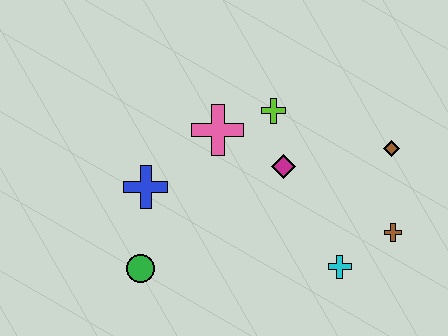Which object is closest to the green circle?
The blue cross is closest to the green circle.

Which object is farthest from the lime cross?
The green circle is farthest from the lime cross.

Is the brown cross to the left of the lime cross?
No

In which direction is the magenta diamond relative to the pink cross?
The magenta diamond is to the right of the pink cross.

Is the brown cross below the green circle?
No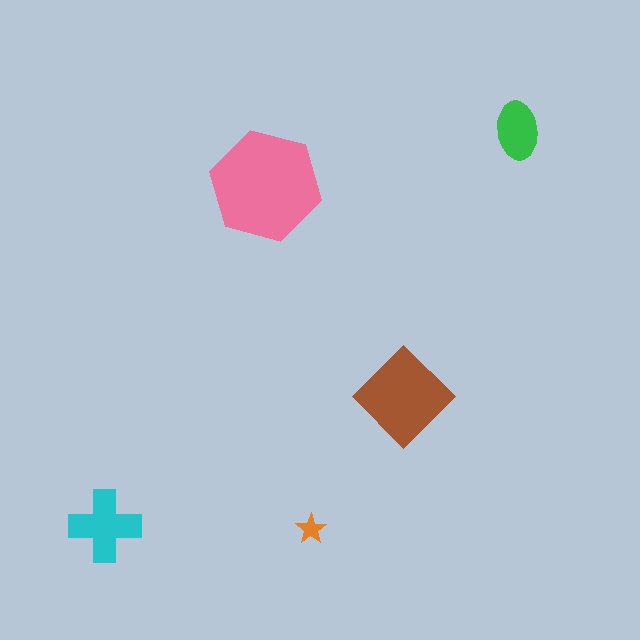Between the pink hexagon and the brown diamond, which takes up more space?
The pink hexagon.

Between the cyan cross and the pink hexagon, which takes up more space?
The pink hexagon.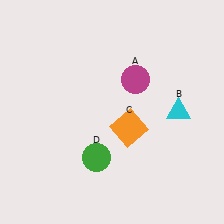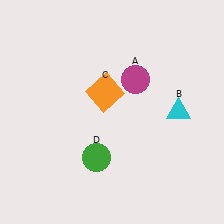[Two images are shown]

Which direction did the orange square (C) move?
The orange square (C) moved up.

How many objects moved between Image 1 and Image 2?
1 object moved between the two images.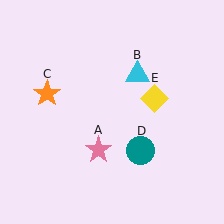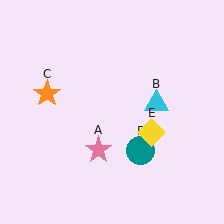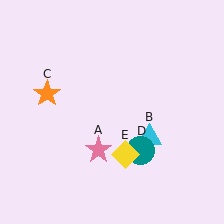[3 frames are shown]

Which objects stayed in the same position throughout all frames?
Pink star (object A) and orange star (object C) and teal circle (object D) remained stationary.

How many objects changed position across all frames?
2 objects changed position: cyan triangle (object B), yellow diamond (object E).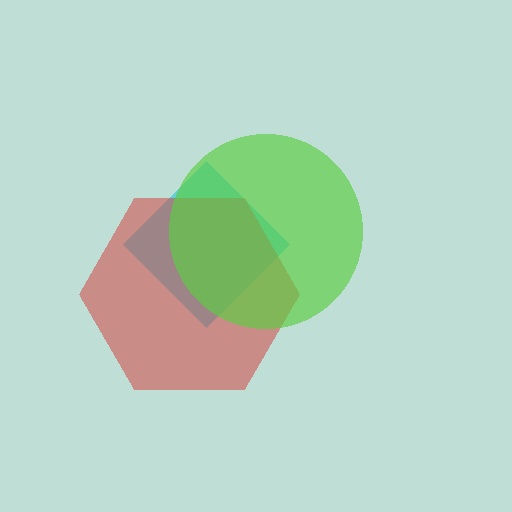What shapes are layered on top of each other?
The layered shapes are: a cyan diamond, a red hexagon, a lime circle.